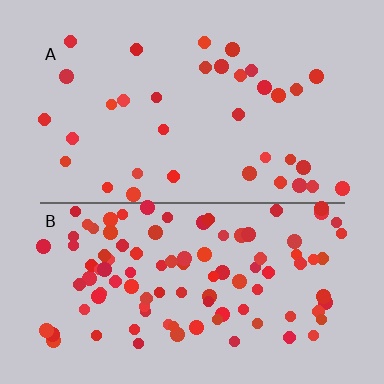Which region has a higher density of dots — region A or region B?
B (the bottom).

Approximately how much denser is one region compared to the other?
Approximately 2.9× — region B over region A.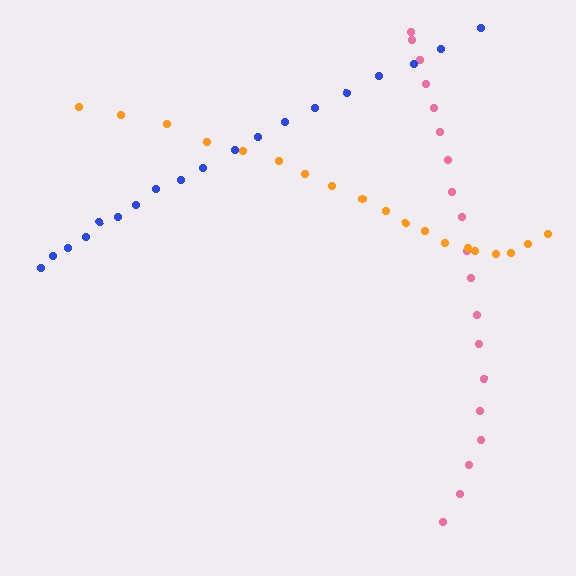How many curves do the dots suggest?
There are 3 distinct paths.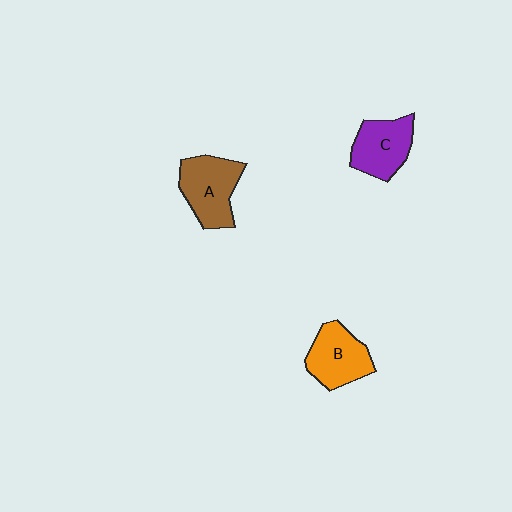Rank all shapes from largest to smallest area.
From largest to smallest: A (brown), B (orange), C (purple).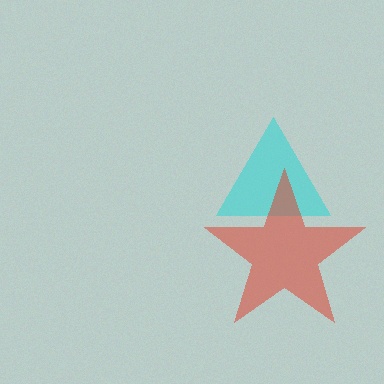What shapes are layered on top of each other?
The layered shapes are: a cyan triangle, a red star.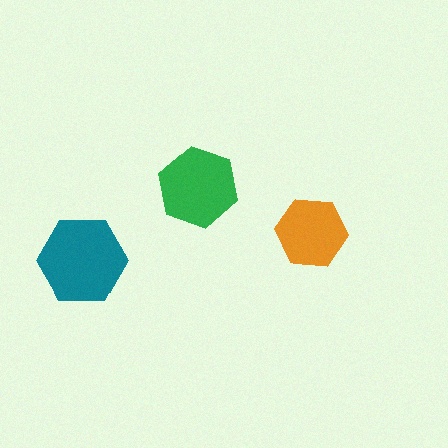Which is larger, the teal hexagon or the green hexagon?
The teal one.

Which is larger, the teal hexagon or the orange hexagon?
The teal one.